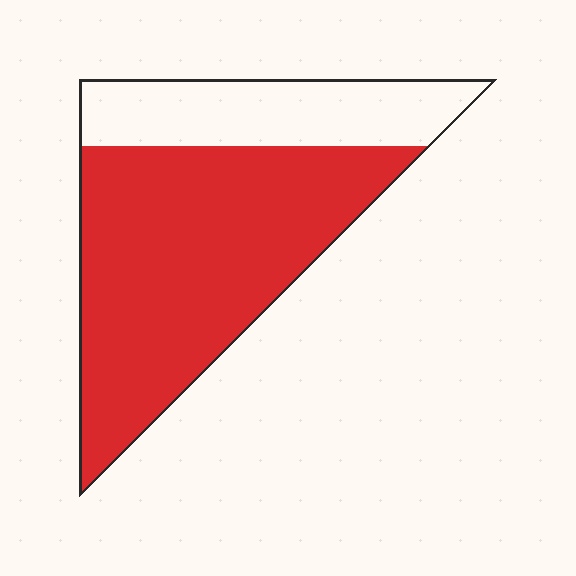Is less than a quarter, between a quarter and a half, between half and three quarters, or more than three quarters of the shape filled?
Between half and three quarters.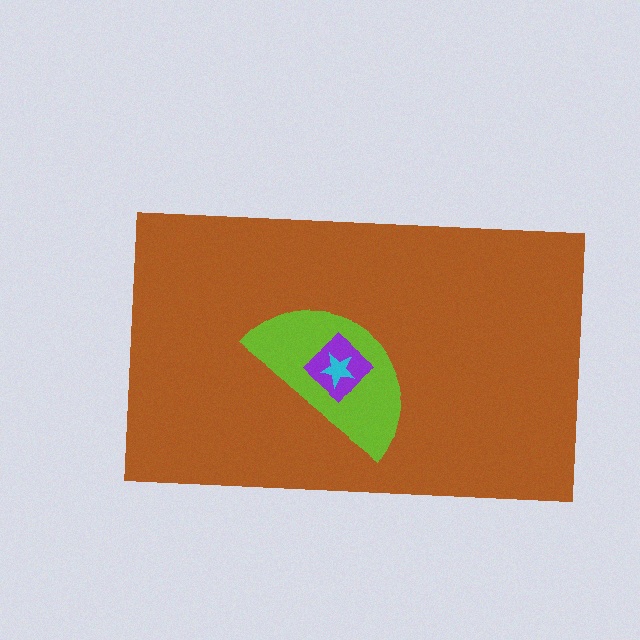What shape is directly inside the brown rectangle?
The lime semicircle.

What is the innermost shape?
The cyan star.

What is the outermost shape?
The brown rectangle.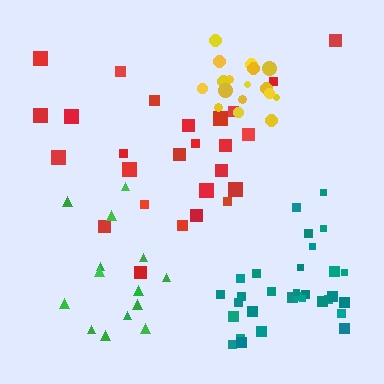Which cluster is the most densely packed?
Yellow.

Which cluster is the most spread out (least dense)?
Green.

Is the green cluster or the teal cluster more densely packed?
Teal.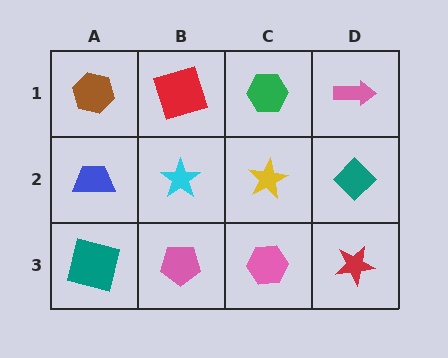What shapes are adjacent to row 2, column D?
A pink arrow (row 1, column D), a red star (row 3, column D), a yellow star (row 2, column C).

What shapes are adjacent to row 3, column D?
A teal diamond (row 2, column D), a pink hexagon (row 3, column C).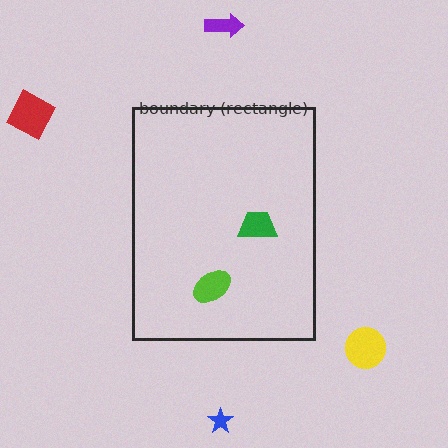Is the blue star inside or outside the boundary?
Outside.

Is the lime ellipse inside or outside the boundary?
Inside.